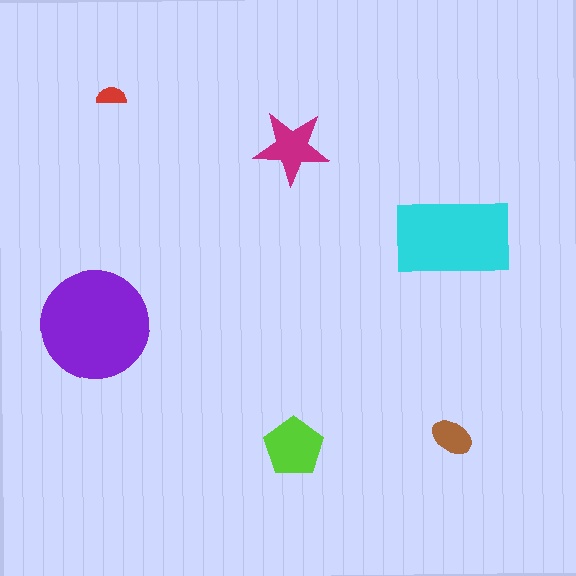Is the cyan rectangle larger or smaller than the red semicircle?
Larger.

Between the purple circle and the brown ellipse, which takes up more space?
The purple circle.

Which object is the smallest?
The red semicircle.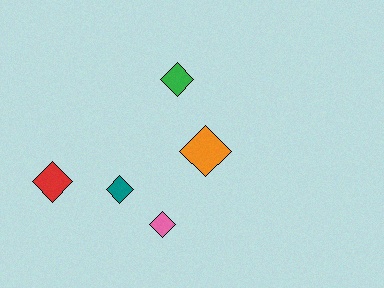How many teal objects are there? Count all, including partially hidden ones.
There is 1 teal object.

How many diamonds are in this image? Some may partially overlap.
There are 5 diamonds.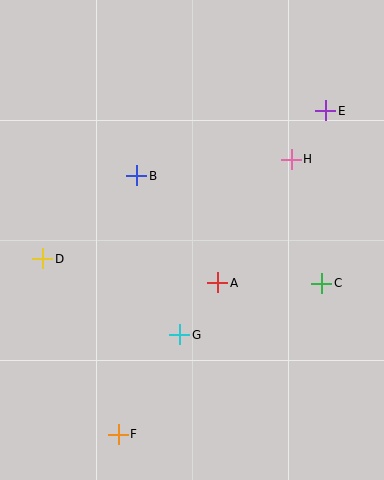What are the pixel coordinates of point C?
Point C is at (322, 283).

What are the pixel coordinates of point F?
Point F is at (118, 434).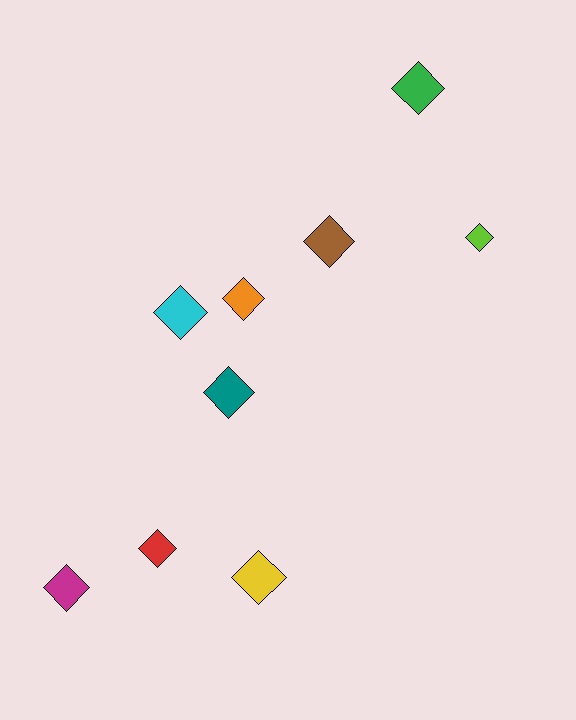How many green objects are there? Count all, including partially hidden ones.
There is 1 green object.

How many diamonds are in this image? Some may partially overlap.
There are 9 diamonds.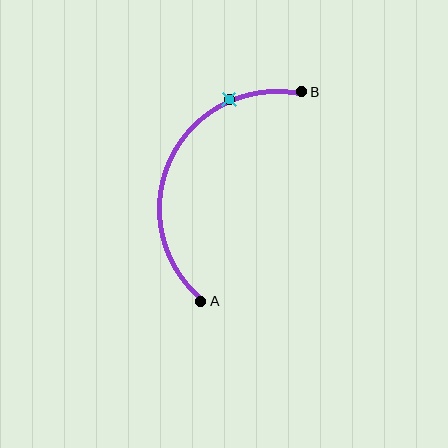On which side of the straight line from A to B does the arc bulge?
The arc bulges to the left of the straight line connecting A and B.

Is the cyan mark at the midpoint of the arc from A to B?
No. The cyan mark lies on the arc but is closer to endpoint B. The arc midpoint would be at the point on the curve equidistant along the arc from both A and B.